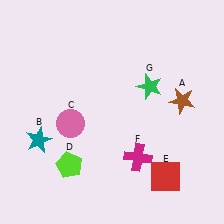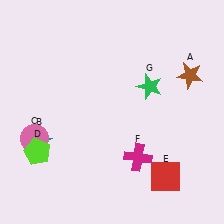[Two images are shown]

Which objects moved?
The objects that moved are: the brown star (A), the pink circle (C), the lime pentagon (D).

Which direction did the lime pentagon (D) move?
The lime pentagon (D) moved left.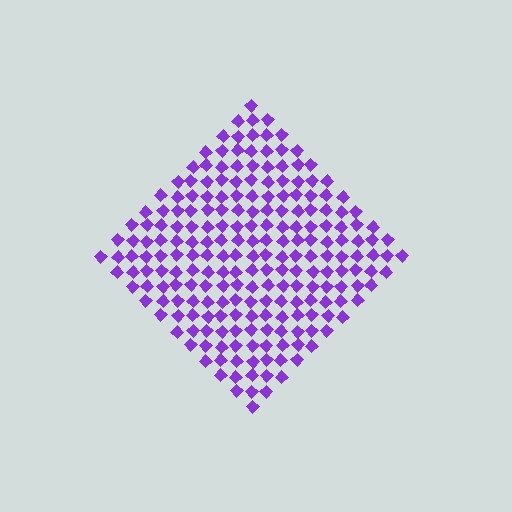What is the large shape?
The large shape is a diamond.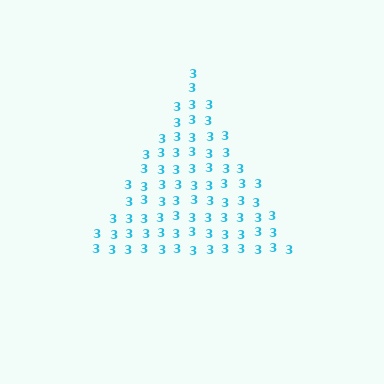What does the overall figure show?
The overall figure shows a triangle.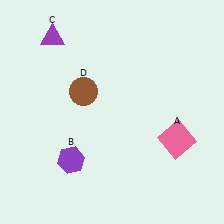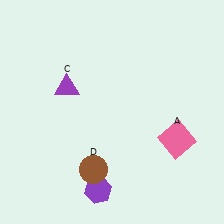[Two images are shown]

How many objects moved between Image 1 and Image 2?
3 objects moved between the two images.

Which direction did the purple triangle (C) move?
The purple triangle (C) moved down.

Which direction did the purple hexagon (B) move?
The purple hexagon (B) moved down.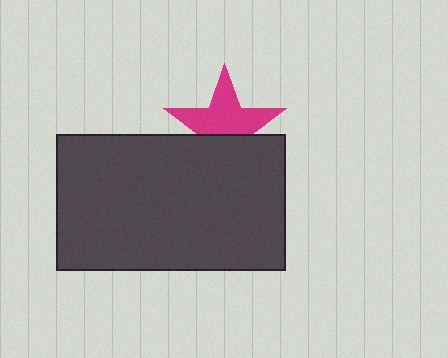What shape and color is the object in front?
The object in front is a dark gray rectangle.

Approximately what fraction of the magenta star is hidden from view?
Roughly 39% of the magenta star is hidden behind the dark gray rectangle.